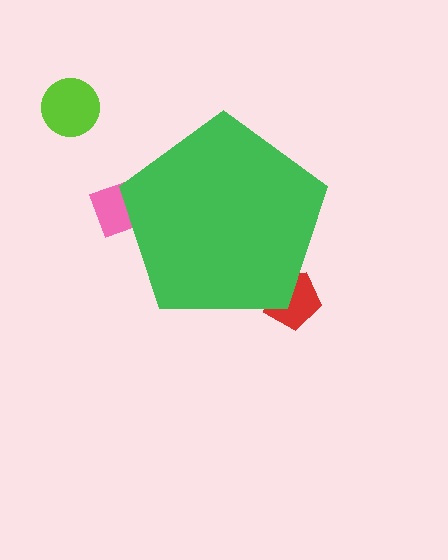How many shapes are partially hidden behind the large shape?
2 shapes are partially hidden.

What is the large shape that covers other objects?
A green pentagon.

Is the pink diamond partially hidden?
Yes, the pink diamond is partially hidden behind the green pentagon.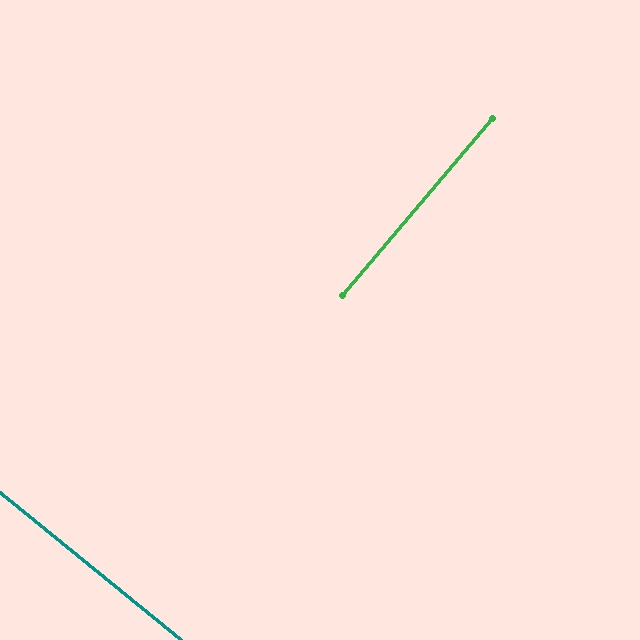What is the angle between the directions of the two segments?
Approximately 89 degrees.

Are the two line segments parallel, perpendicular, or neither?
Perpendicular — they meet at approximately 89°.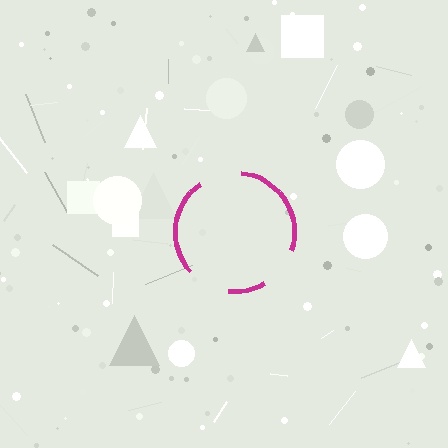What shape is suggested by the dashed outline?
The dashed outline suggests a circle.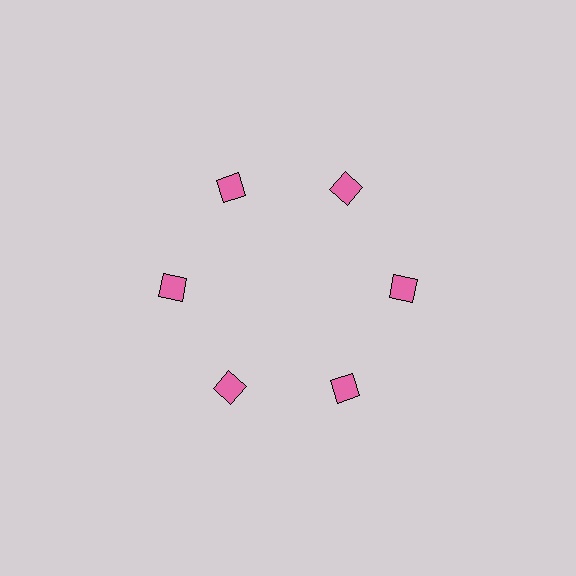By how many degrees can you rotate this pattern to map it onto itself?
The pattern maps onto itself every 60 degrees of rotation.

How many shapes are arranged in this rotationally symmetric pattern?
There are 6 shapes, arranged in 6 groups of 1.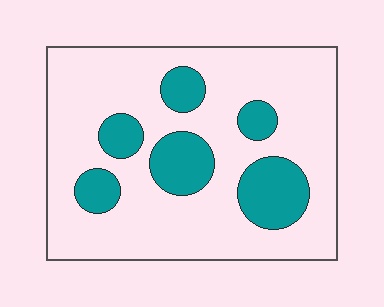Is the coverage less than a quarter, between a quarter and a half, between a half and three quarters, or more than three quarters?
Less than a quarter.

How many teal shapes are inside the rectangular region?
6.